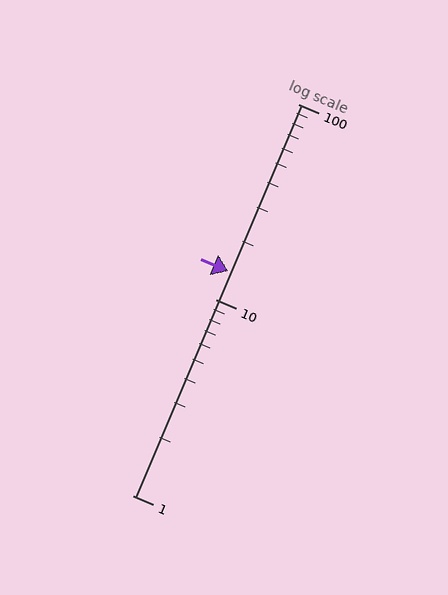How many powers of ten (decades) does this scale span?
The scale spans 2 decades, from 1 to 100.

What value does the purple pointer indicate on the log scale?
The pointer indicates approximately 14.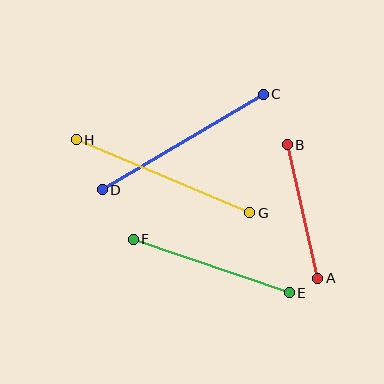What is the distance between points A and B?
The distance is approximately 137 pixels.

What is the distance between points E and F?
The distance is approximately 165 pixels.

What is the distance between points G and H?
The distance is approximately 188 pixels.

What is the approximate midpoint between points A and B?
The midpoint is at approximately (302, 212) pixels.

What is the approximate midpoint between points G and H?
The midpoint is at approximately (163, 176) pixels.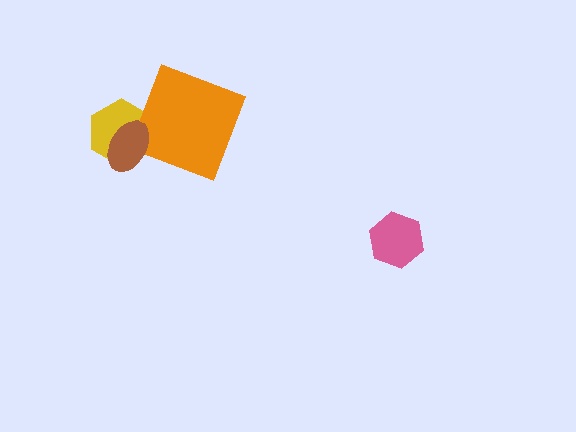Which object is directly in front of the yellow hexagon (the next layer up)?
The orange square is directly in front of the yellow hexagon.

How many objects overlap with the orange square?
2 objects overlap with the orange square.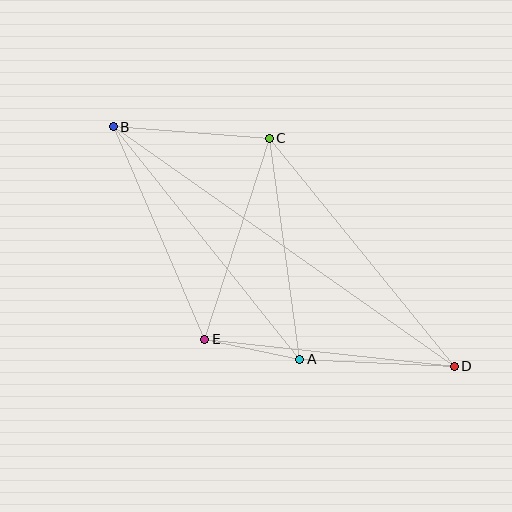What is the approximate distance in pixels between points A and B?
The distance between A and B is approximately 298 pixels.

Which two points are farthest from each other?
Points B and D are farthest from each other.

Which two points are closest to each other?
Points A and E are closest to each other.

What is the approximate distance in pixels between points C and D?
The distance between C and D is approximately 293 pixels.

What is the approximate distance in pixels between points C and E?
The distance between C and E is approximately 211 pixels.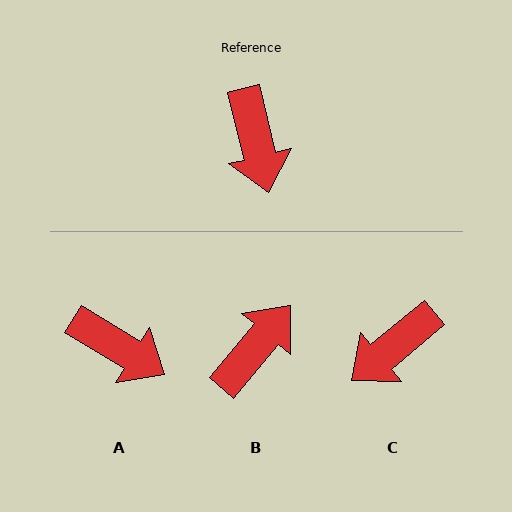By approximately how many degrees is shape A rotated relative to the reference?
Approximately 45 degrees counter-clockwise.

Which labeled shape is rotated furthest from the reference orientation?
B, about 126 degrees away.